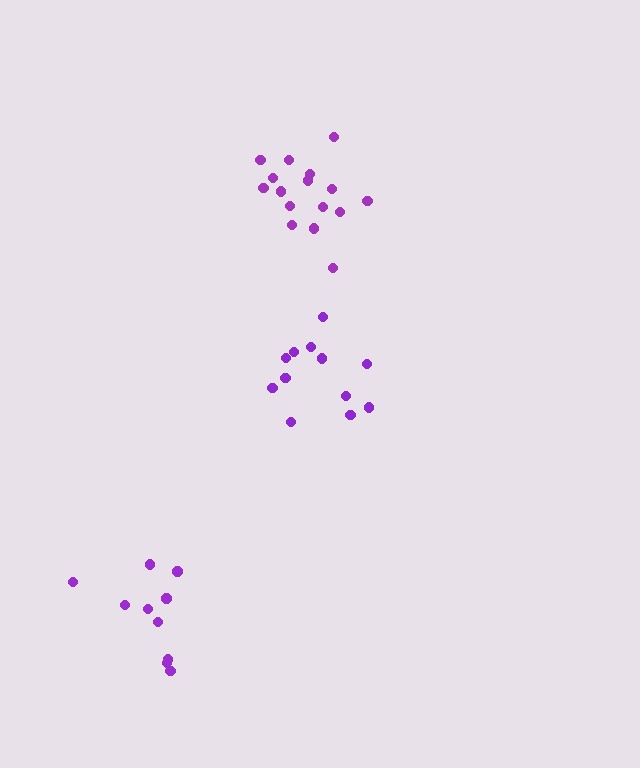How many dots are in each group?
Group 1: 16 dots, Group 2: 10 dots, Group 3: 12 dots (38 total).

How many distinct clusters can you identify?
There are 3 distinct clusters.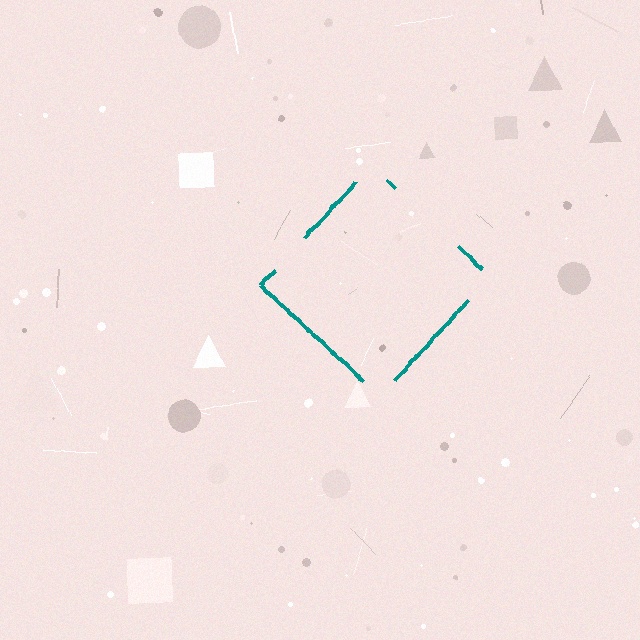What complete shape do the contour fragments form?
The contour fragments form a diamond.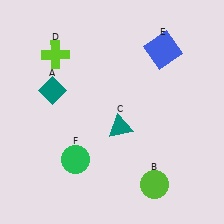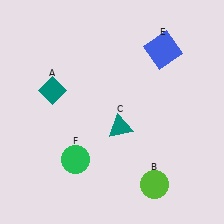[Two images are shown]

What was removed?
The lime cross (D) was removed in Image 2.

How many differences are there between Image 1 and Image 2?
There is 1 difference between the two images.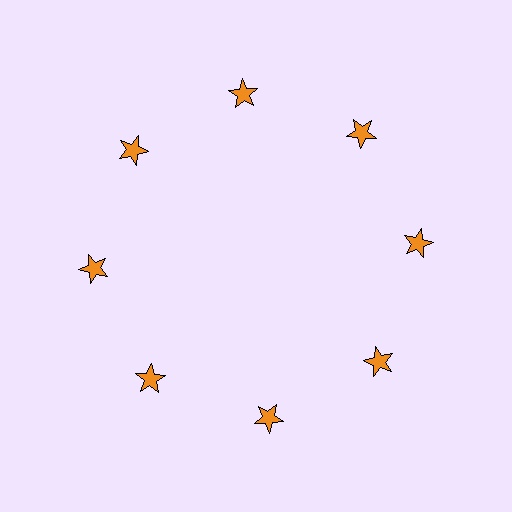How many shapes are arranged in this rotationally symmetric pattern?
There are 8 shapes, arranged in 8 groups of 1.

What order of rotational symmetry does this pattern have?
This pattern has 8-fold rotational symmetry.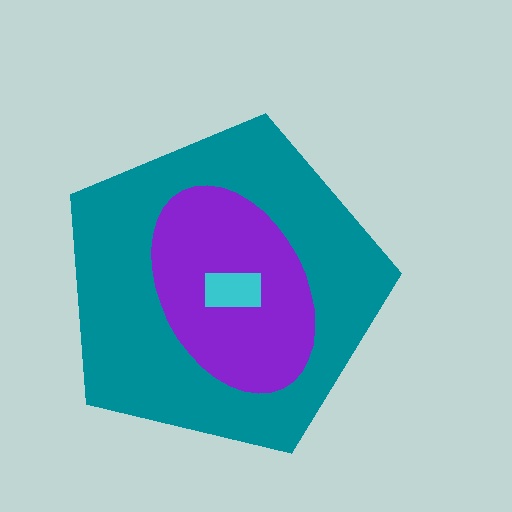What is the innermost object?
The cyan rectangle.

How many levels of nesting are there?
3.